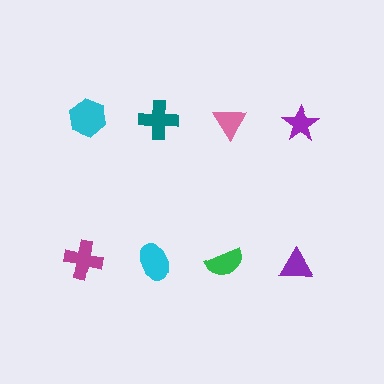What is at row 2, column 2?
A cyan ellipse.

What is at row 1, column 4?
A purple star.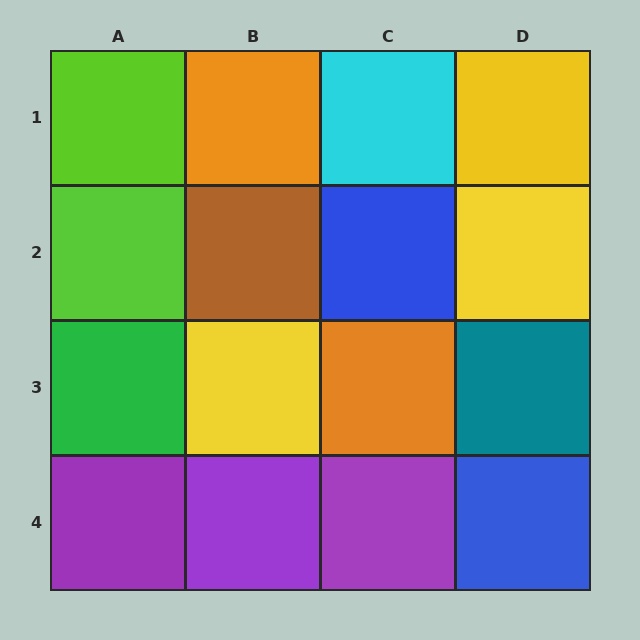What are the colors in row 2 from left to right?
Lime, brown, blue, yellow.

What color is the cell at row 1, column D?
Yellow.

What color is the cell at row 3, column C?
Orange.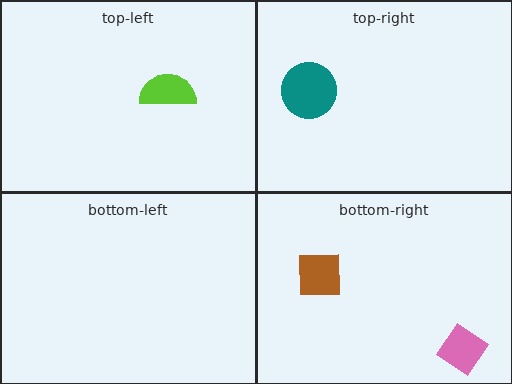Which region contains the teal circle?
The top-right region.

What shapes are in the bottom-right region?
The brown square, the pink diamond.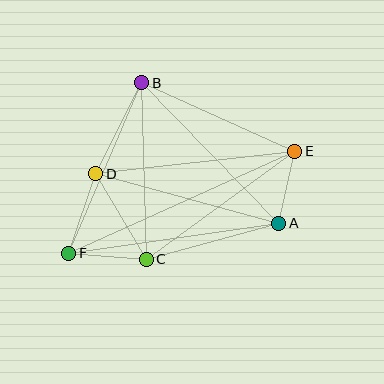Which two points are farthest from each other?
Points E and F are farthest from each other.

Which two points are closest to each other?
Points A and E are closest to each other.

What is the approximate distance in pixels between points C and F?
The distance between C and F is approximately 77 pixels.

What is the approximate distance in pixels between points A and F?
The distance between A and F is approximately 212 pixels.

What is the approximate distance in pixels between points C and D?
The distance between C and D is approximately 99 pixels.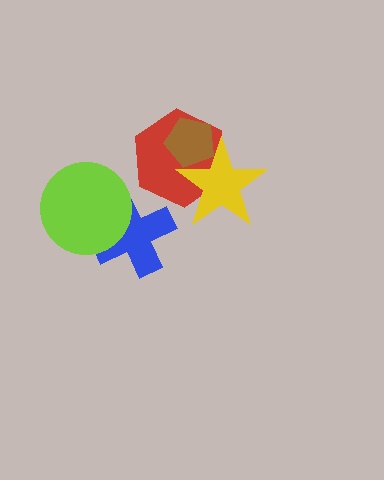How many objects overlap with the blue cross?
1 object overlaps with the blue cross.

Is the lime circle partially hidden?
No, no other shape covers it.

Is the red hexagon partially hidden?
Yes, it is partially covered by another shape.